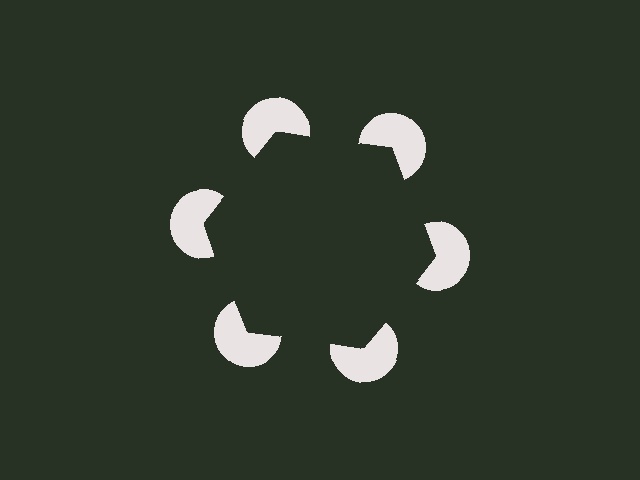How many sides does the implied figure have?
6 sides.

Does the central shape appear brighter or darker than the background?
It typically appears slightly darker than the background, even though no actual brightness change is drawn.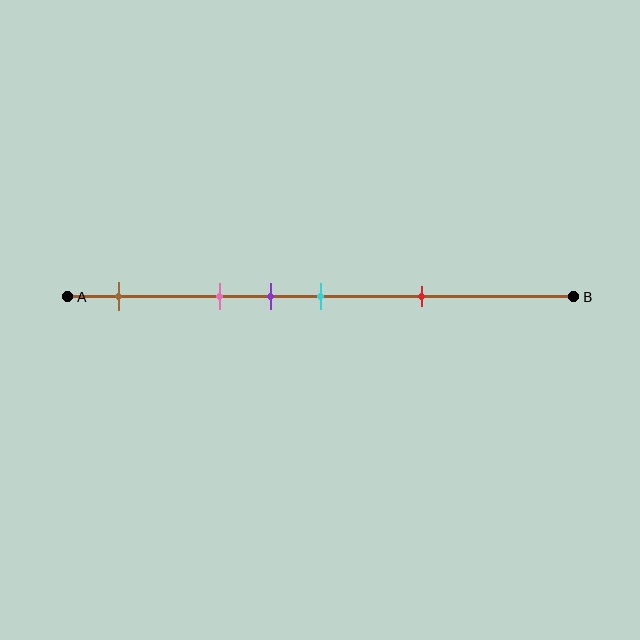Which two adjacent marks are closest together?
The purple and cyan marks are the closest adjacent pair.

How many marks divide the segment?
There are 5 marks dividing the segment.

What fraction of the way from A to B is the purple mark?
The purple mark is approximately 40% (0.4) of the way from A to B.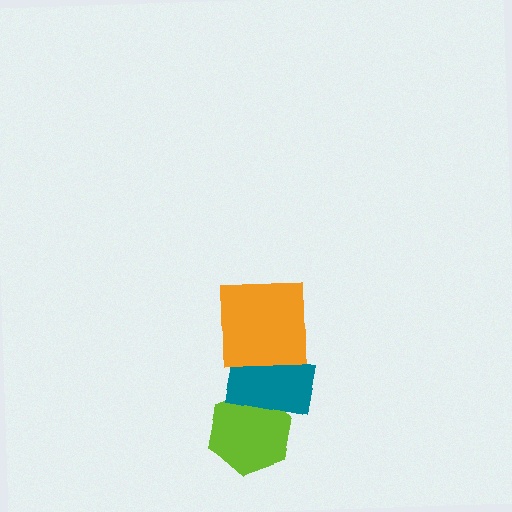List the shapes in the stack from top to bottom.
From top to bottom: the orange square, the teal rectangle, the lime hexagon.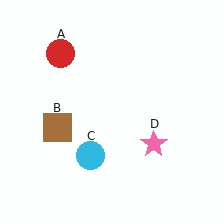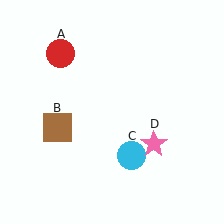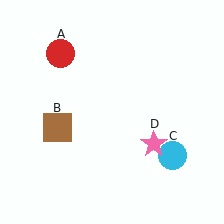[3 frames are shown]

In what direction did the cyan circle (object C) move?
The cyan circle (object C) moved right.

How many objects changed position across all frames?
1 object changed position: cyan circle (object C).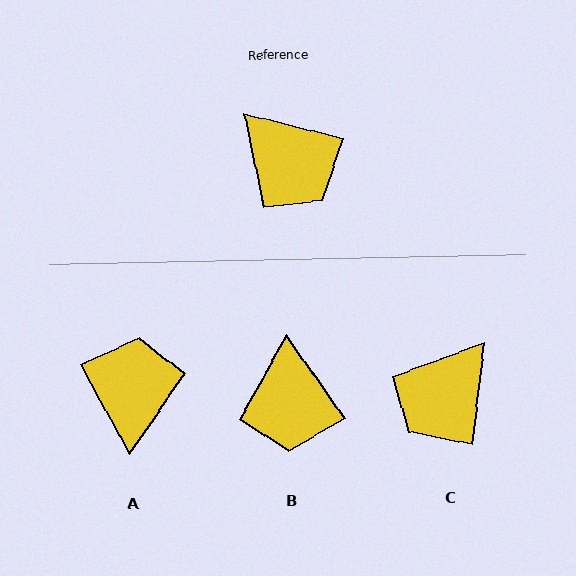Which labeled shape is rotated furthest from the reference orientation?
A, about 134 degrees away.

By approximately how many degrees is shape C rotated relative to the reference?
Approximately 82 degrees clockwise.